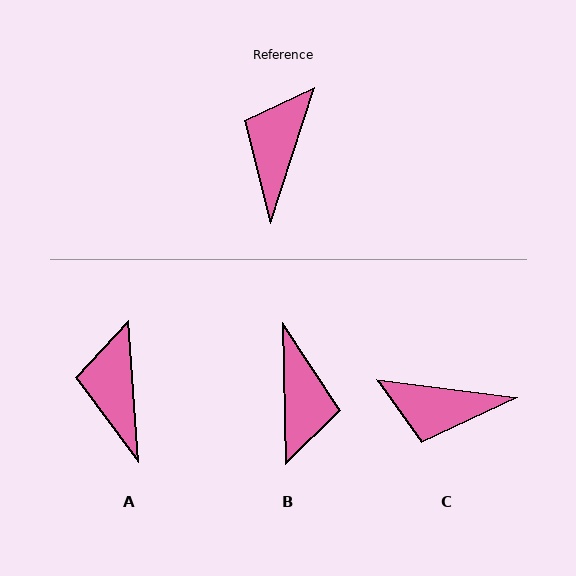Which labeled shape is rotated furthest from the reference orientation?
B, about 161 degrees away.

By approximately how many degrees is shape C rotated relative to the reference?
Approximately 101 degrees counter-clockwise.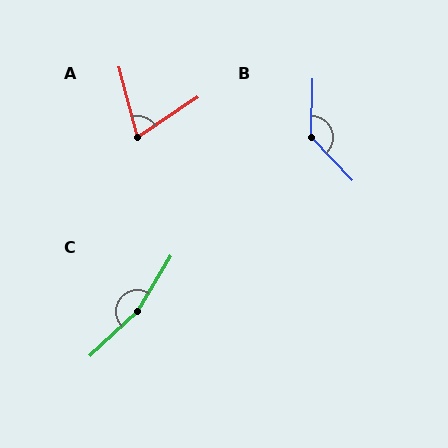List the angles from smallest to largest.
A (71°), B (135°), C (164°).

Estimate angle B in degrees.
Approximately 135 degrees.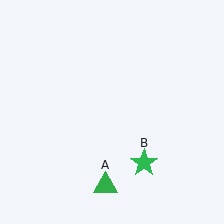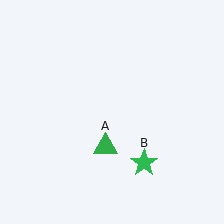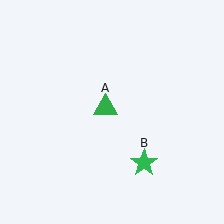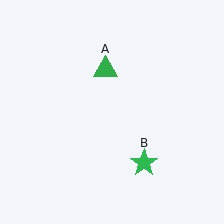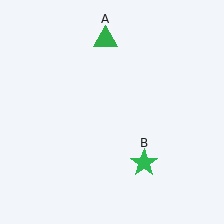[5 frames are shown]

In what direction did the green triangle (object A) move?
The green triangle (object A) moved up.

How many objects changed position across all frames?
1 object changed position: green triangle (object A).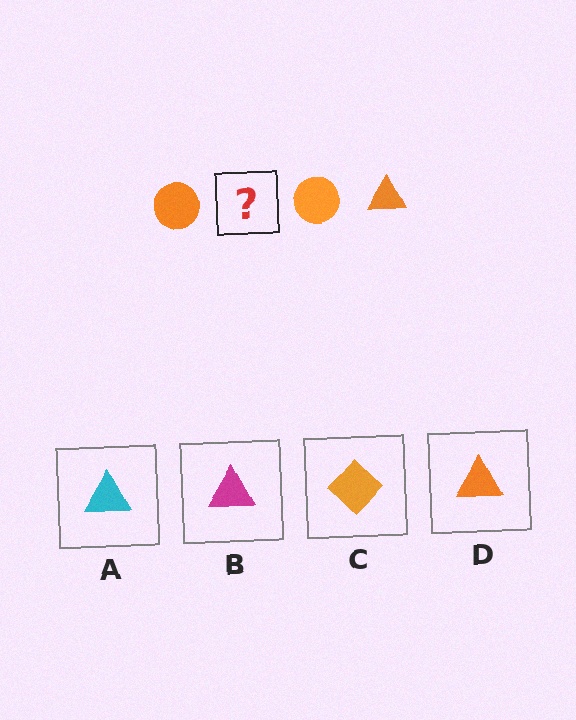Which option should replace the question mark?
Option D.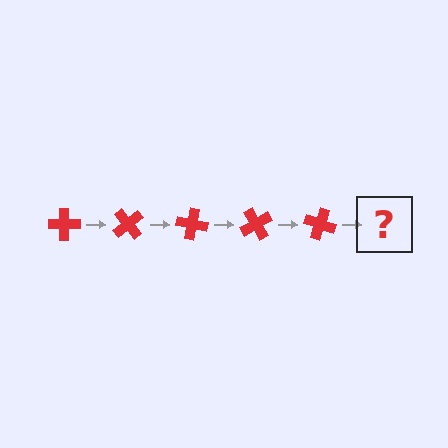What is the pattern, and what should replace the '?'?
The pattern is that the cross rotates 50 degrees each step. The '?' should be a red cross rotated 250 degrees.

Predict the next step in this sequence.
The next step is a red cross rotated 250 degrees.